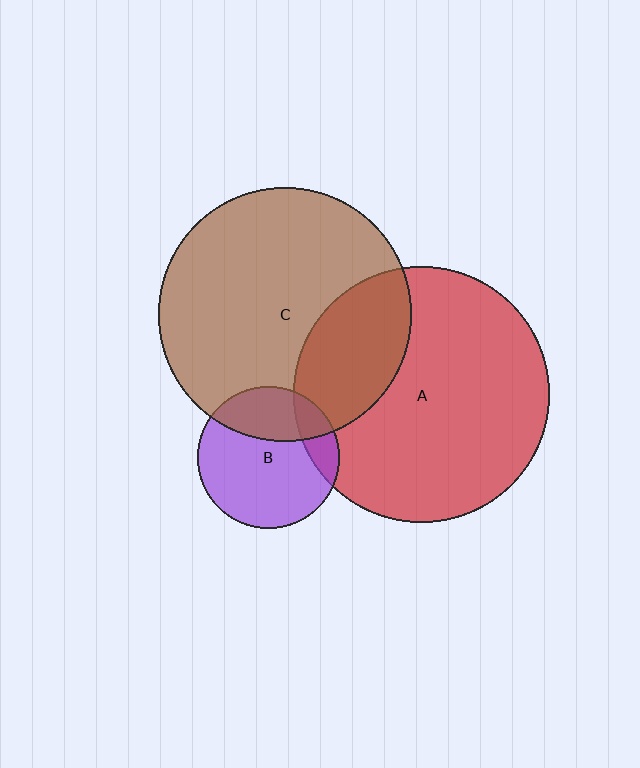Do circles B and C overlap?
Yes.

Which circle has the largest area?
Circle A (red).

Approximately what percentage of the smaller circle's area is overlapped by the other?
Approximately 30%.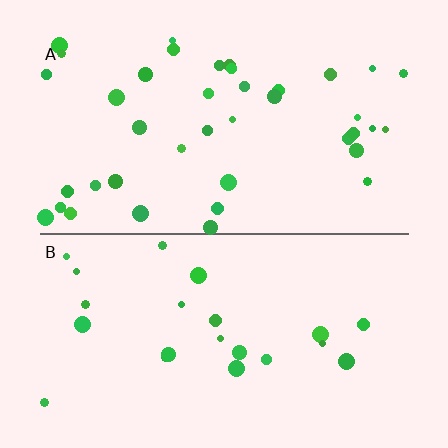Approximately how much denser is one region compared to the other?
Approximately 1.8× — region A over region B.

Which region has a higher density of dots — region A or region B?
A (the top).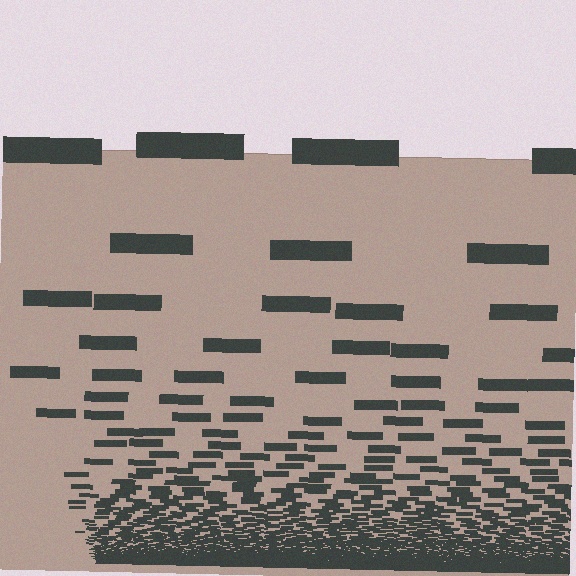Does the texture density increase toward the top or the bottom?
Density increases toward the bottom.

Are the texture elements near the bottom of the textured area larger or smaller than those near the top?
Smaller. The gradient is inverted — elements near the bottom are smaller and denser.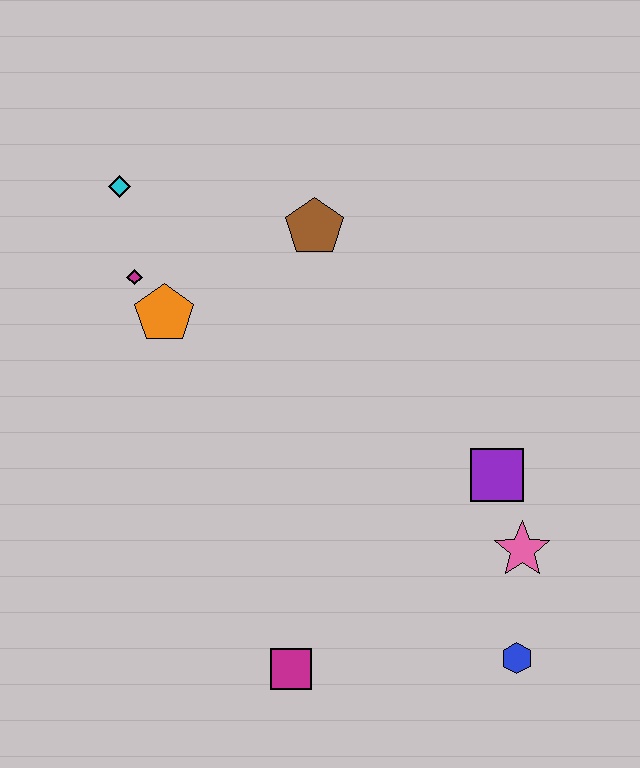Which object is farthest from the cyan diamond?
The blue hexagon is farthest from the cyan diamond.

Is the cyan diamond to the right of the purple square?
No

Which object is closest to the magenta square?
The blue hexagon is closest to the magenta square.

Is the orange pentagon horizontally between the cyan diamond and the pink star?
Yes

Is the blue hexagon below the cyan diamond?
Yes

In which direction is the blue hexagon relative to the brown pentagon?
The blue hexagon is below the brown pentagon.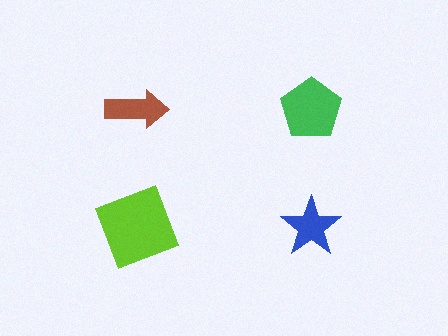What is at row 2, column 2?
A blue star.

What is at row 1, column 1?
A brown arrow.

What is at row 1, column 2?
A green pentagon.